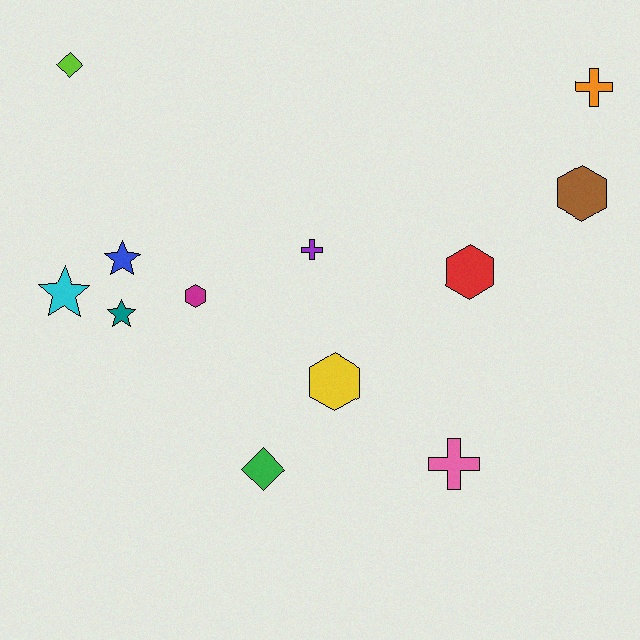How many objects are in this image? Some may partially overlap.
There are 12 objects.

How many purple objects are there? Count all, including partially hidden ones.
There is 1 purple object.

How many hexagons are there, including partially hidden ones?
There are 4 hexagons.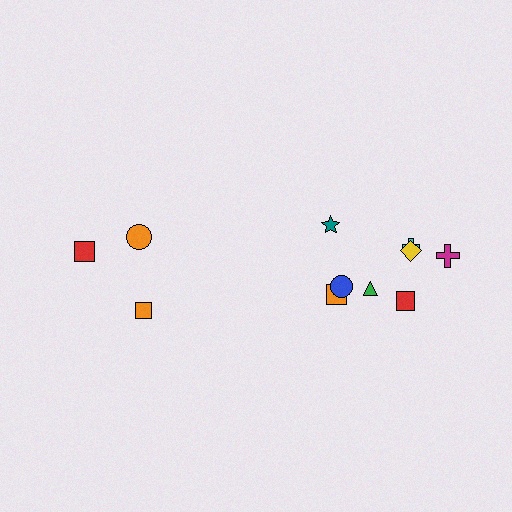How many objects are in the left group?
There are 3 objects.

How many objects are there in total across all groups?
There are 11 objects.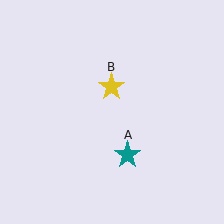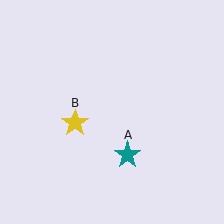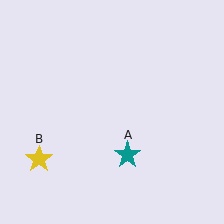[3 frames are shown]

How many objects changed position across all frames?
1 object changed position: yellow star (object B).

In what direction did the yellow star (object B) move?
The yellow star (object B) moved down and to the left.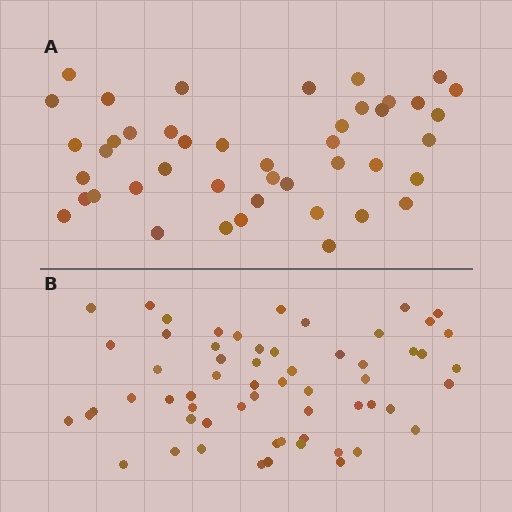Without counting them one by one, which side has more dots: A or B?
Region B (the bottom region) has more dots.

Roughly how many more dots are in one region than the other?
Region B has approximately 15 more dots than region A.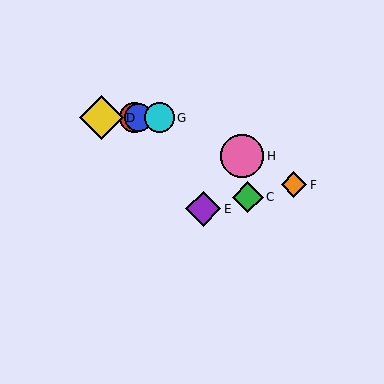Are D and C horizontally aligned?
No, D is at y≈118 and C is at y≈197.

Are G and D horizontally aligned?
Yes, both are at y≈118.